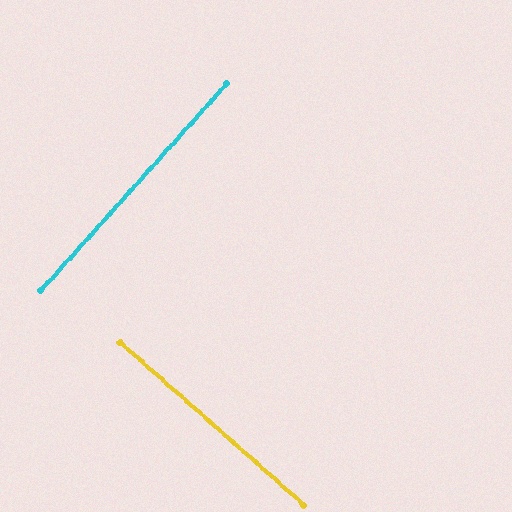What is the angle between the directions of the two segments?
Approximately 90 degrees.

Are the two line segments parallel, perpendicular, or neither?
Perpendicular — they meet at approximately 90°.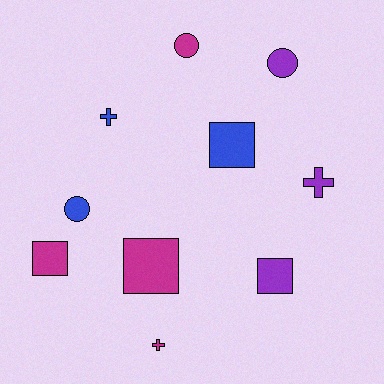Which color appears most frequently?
Magenta, with 4 objects.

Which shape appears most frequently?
Square, with 4 objects.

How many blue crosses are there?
There is 1 blue cross.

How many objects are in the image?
There are 10 objects.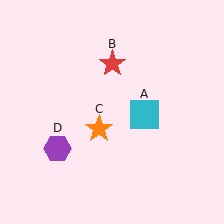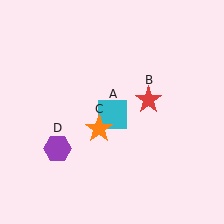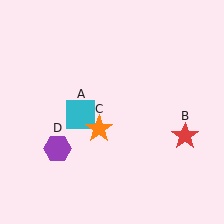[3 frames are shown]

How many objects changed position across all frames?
2 objects changed position: cyan square (object A), red star (object B).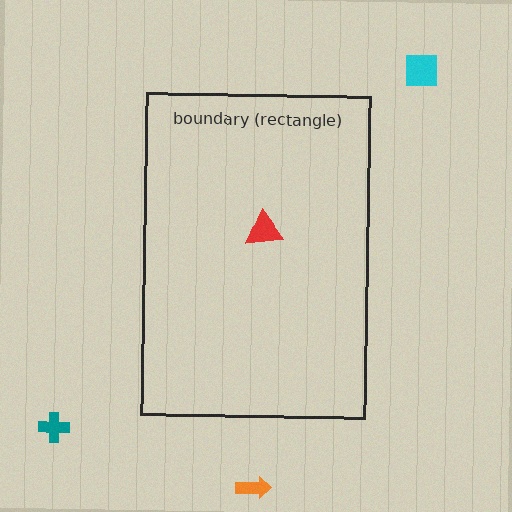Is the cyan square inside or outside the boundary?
Outside.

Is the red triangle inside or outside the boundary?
Inside.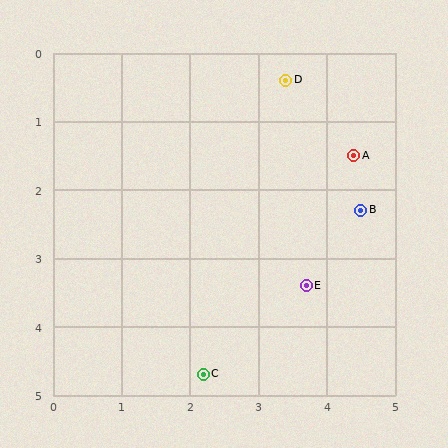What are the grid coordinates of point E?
Point E is at approximately (3.7, 3.4).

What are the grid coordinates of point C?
Point C is at approximately (2.2, 4.7).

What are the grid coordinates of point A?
Point A is at approximately (4.4, 1.5).